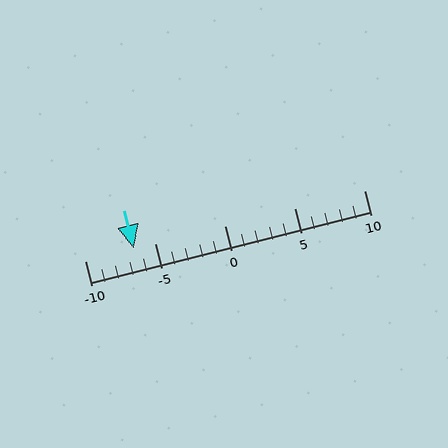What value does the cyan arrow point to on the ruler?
The cyan arrow points to approximately -6.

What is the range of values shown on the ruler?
The ruler shows values from -10 to 10.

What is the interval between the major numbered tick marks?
The major tick marks are spaced 5 units apart.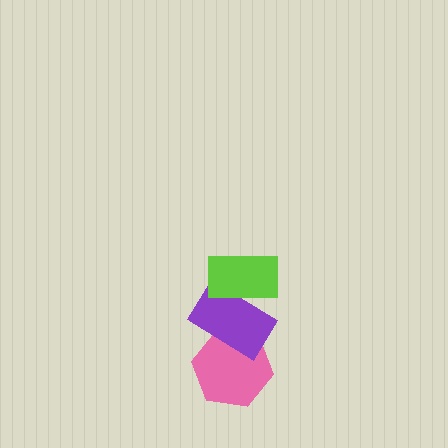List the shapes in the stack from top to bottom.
From top to bottom: the lime rectangle, the purple rectangle, the pink hexagon.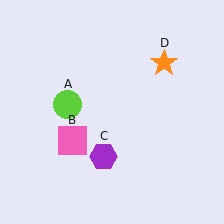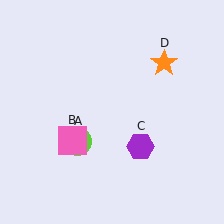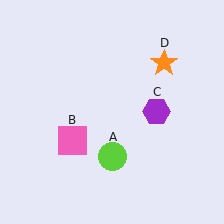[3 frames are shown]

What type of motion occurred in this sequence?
The lime circle (object A), purple hexagon (object C) rotated counterclockwise around the center of the scene.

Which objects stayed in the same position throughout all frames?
Pink square (object B) and orange star (object D) remained stationary.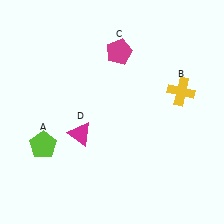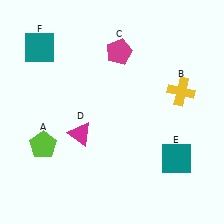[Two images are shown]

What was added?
A teal square (E), a teal square (F) were added in Image 2.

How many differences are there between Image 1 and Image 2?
There are 2 differences between the two images.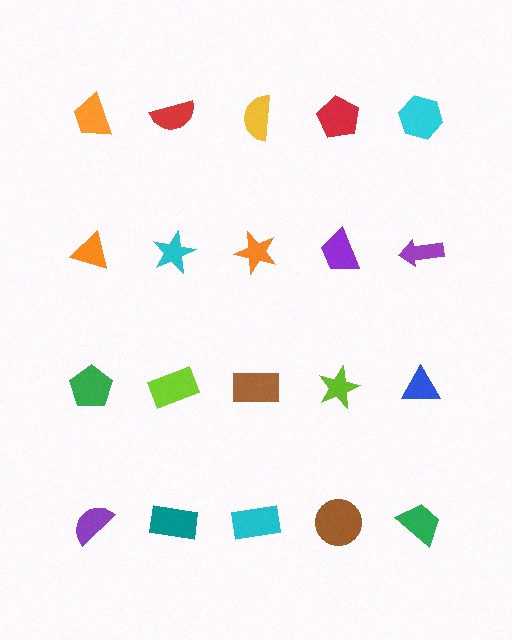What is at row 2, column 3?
An orange star.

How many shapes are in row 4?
5 shapes.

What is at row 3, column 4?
A lime star.